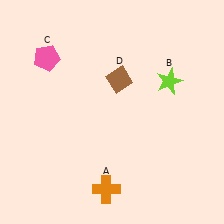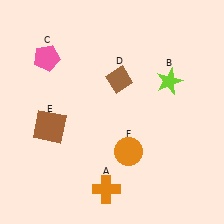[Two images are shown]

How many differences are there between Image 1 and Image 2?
There are 2 differences between the two images.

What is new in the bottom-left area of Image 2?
A brown square (E) was added in the bottom-left area of Image 2.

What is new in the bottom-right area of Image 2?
An orange circle (F) was added in the bottom-right area of Image 2.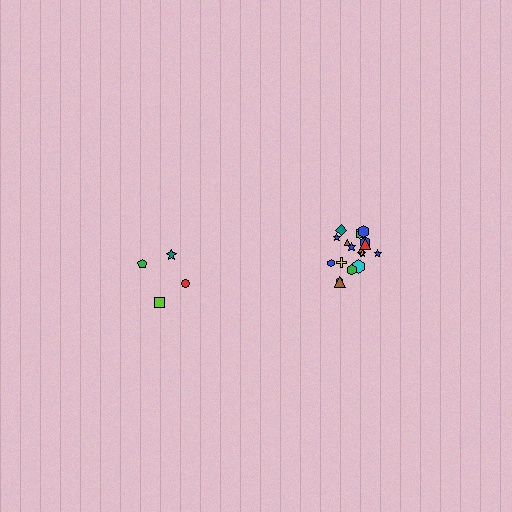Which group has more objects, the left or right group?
The right group.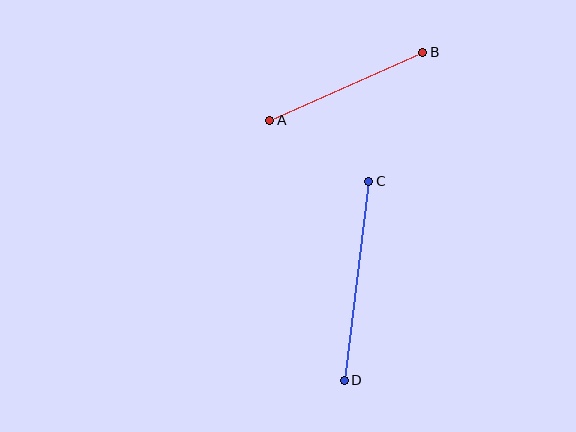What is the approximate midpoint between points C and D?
The midpoint is at approximately (356, 281) pixels.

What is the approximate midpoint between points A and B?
The midpoint is at approximately (346, 86) pixels.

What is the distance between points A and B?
The distance is approximately 167 pixels.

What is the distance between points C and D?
The distance is approximately 200 pixels.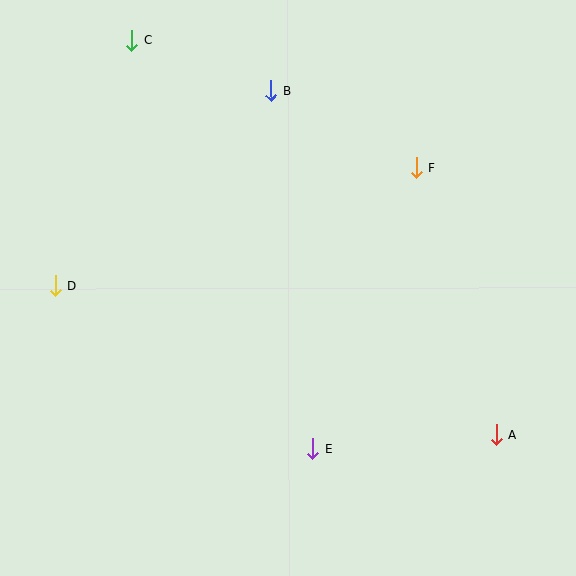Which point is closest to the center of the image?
Point E at (313, 449) is closest to the center.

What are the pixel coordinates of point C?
Point C is at (132, 41).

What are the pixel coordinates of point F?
Point F is at (416, 168).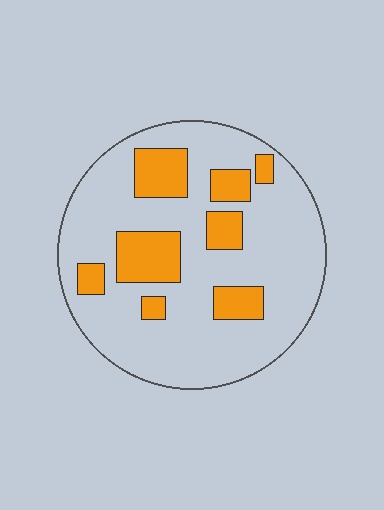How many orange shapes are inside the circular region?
8.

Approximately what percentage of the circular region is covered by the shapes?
Approximately 20%.